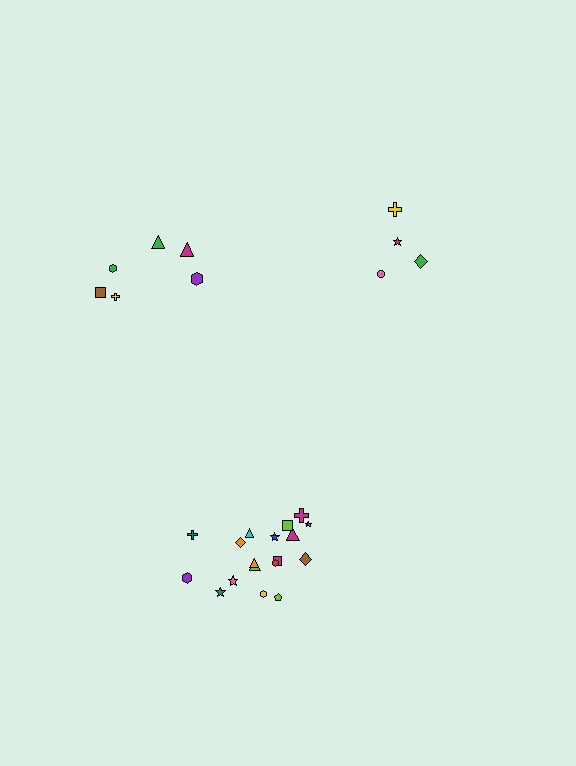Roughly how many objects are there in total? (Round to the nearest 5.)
Roughly 30 objects in total.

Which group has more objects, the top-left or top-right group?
The top-left group.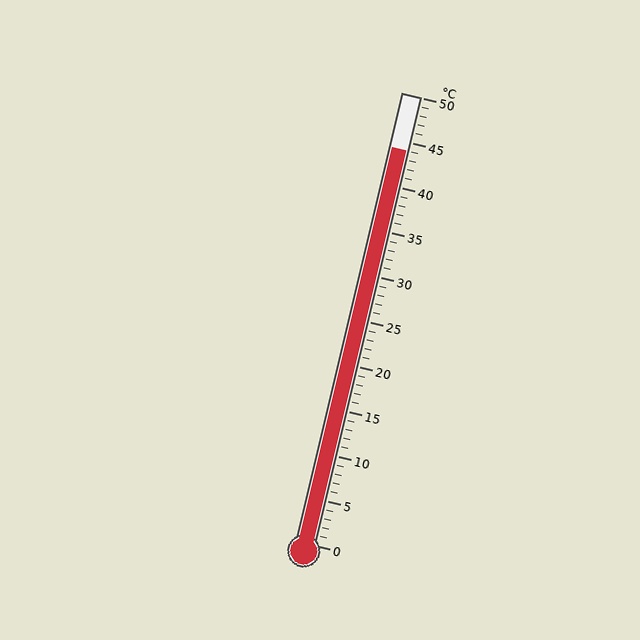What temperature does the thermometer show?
The thermometer shows approximately 44°C.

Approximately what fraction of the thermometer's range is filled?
The thermometer is filled to approximately 90% of its range.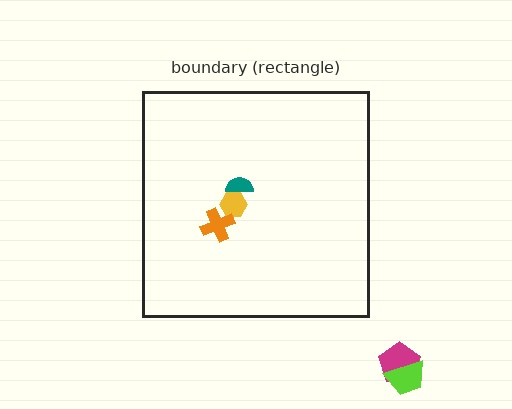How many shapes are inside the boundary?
3 inside, 2 outside.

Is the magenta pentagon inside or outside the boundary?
Outside.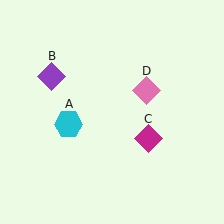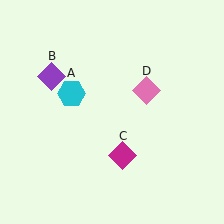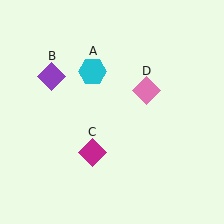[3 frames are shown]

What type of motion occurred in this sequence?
The cyan hexagon (object A), magenta diamond (object C) rotated clockwise around the center of the scene.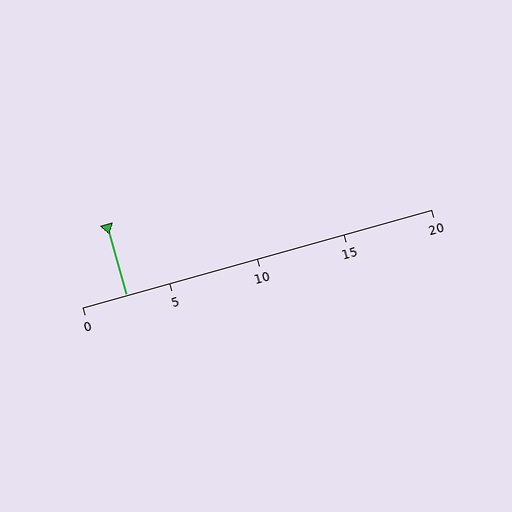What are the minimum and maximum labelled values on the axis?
The axis runs from 0 to 20.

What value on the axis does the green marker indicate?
The marker indicates approximately 2.5.